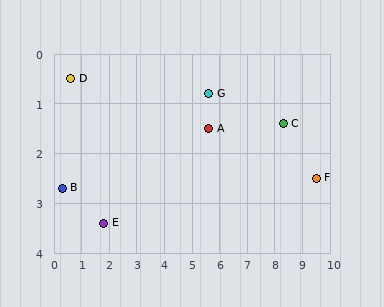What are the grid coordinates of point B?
Point B is at approximately (0.3, 2.7).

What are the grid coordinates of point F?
Point F is at approximately (9.5, 2.5).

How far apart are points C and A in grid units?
Points C and A are about 2.7 grid units apart.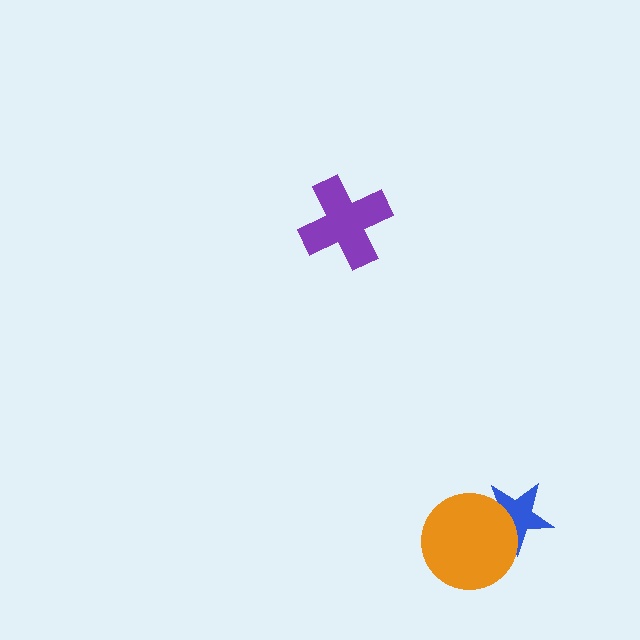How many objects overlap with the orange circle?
1 object overlaps with the orange circle.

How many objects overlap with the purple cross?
0 objects overlap with the purple cross.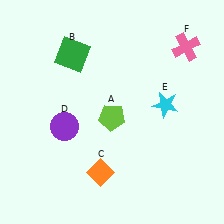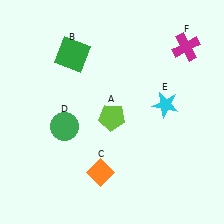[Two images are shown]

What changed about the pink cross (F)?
In Image 1, F is pink. In Image 2, it changed to magenta.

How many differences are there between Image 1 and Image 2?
There are 2 differences between the two images.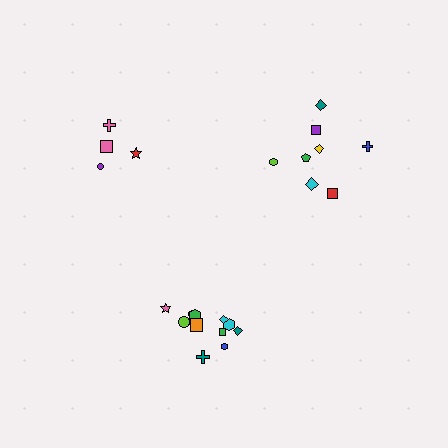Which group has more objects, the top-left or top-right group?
The top-right group.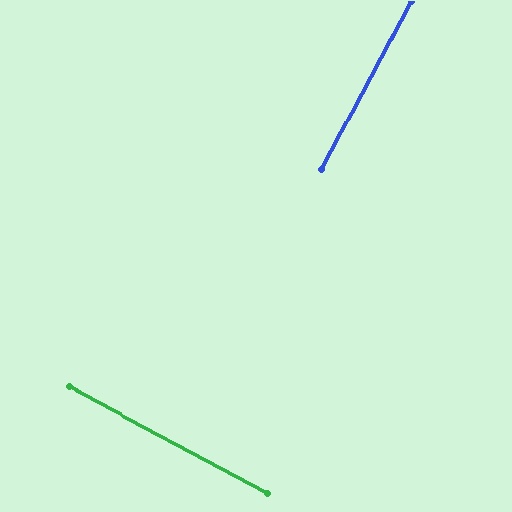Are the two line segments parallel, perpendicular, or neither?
Perpendicular — they meet at approximately 90°.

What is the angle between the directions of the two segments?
Approximately 90 degrees.